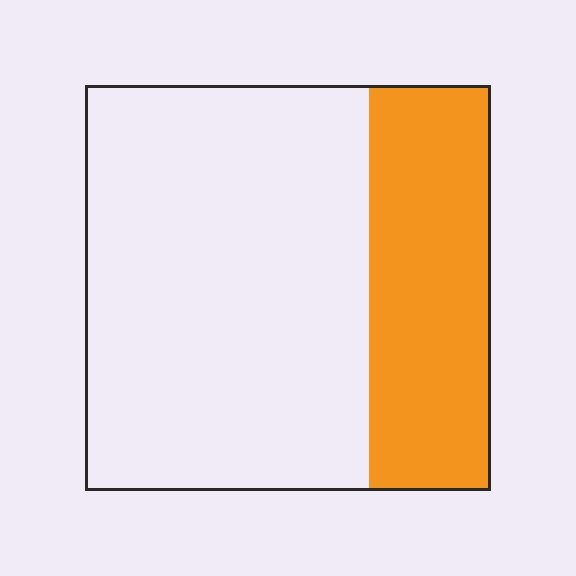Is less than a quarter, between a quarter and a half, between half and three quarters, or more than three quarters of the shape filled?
Between a quarter and a half.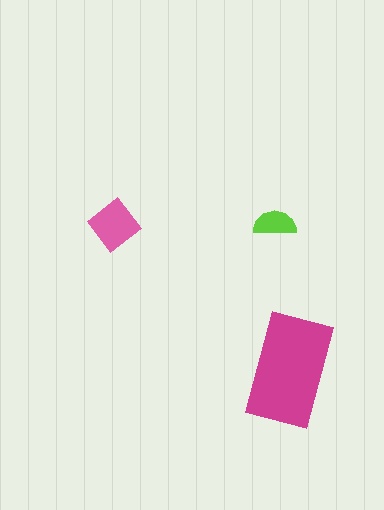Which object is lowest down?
The magenta rectangle is bottommost.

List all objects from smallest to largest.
The lime semicircle, the pink diamond, the magenta rectangle.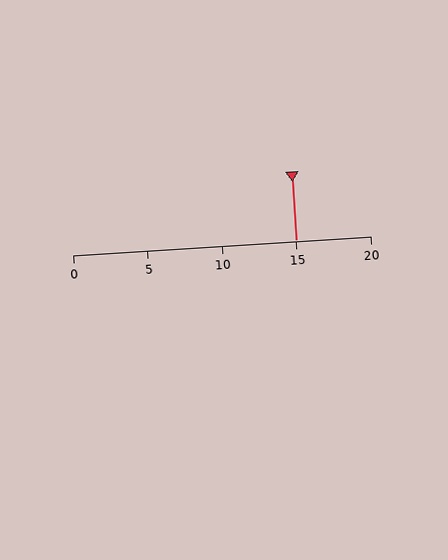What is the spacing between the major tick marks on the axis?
The major ticks are spaced 5 apart.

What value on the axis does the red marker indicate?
The marker indicates approximately 15.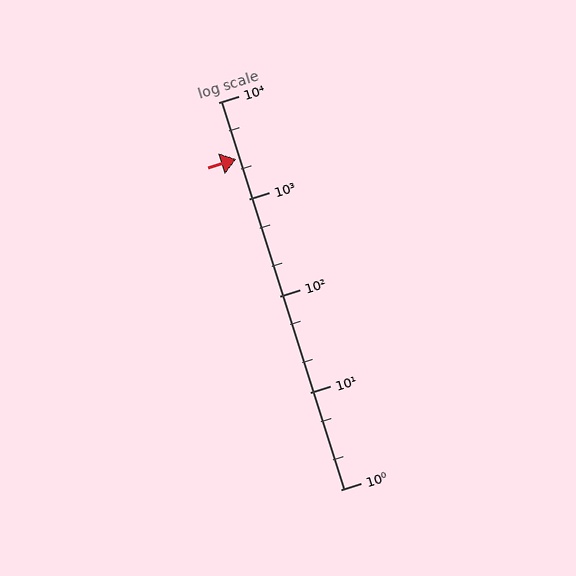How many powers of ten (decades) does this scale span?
The scale spans 4 decades, from 1 to 10000.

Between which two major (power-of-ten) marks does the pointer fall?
The pointer is between 1000 and 10000.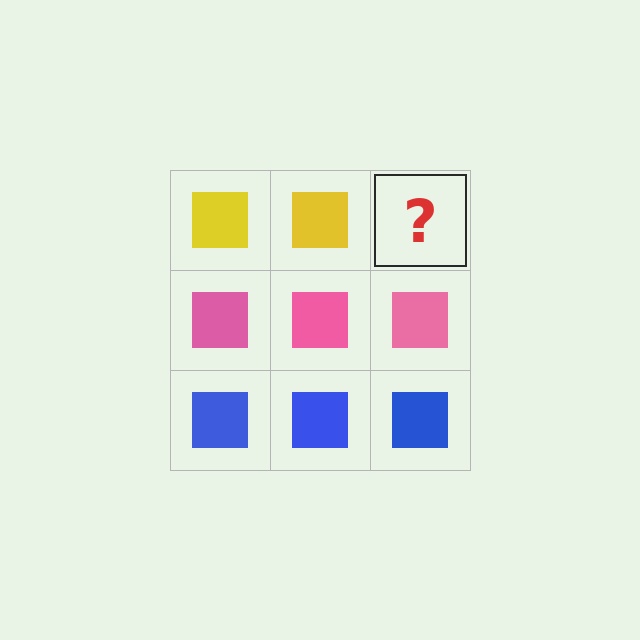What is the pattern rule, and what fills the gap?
The rule is that each row has a consistent color. The gap should be filled with a yellow square.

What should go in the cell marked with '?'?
The missing cell should contain a yellow square.